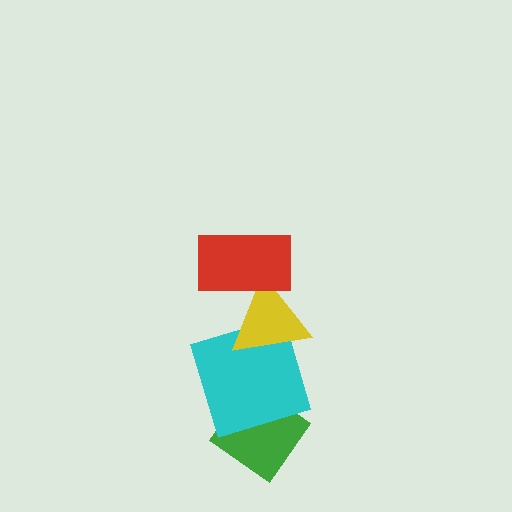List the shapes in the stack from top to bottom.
From top to bottom: the red rectangle, the yellow triangle, the cyan square, the green diamond.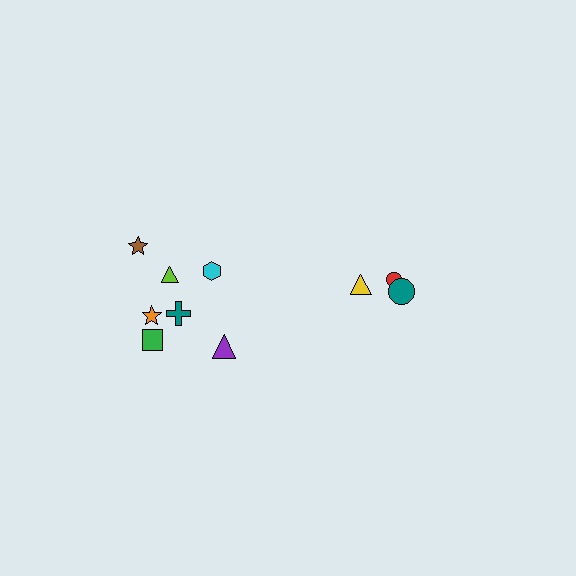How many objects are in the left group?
There are 7 objects.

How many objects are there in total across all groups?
There are 10 objects.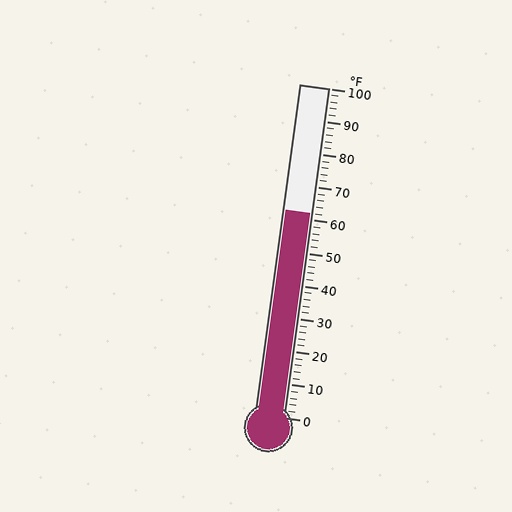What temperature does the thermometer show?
The thermometer shows approximately 62°F.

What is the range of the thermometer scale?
The thermometer scale ranges from 0°F to 100°F.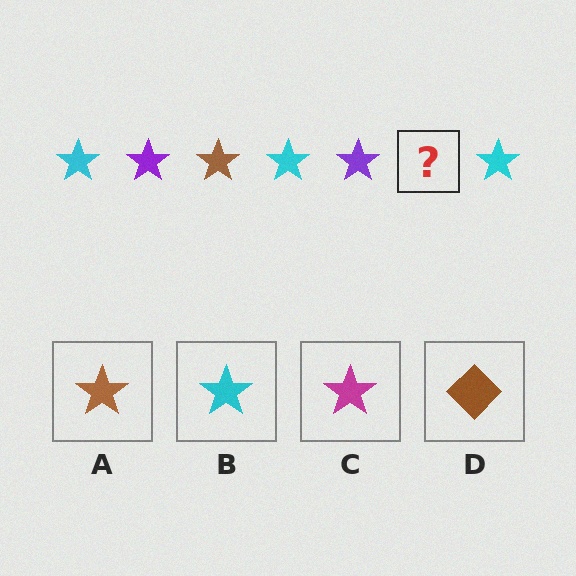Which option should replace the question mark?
Option A.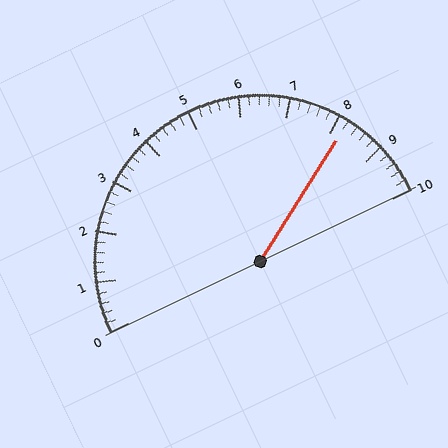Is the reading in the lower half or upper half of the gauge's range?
The reading is in the upper half of the range (0 to 10).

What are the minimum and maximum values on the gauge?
The gauge ranges from 0 to 10.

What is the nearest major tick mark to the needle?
The nearest major tick mark is 8.